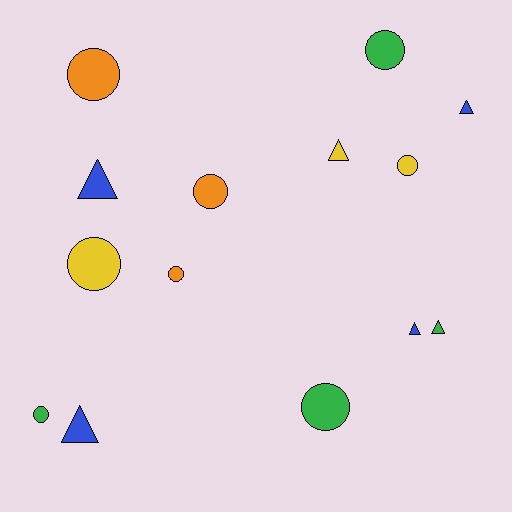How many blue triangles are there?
There are 4 blue triangles.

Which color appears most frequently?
Green, with 4 objects.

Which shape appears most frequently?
Circle, with 8 objects.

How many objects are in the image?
There are 14 objects.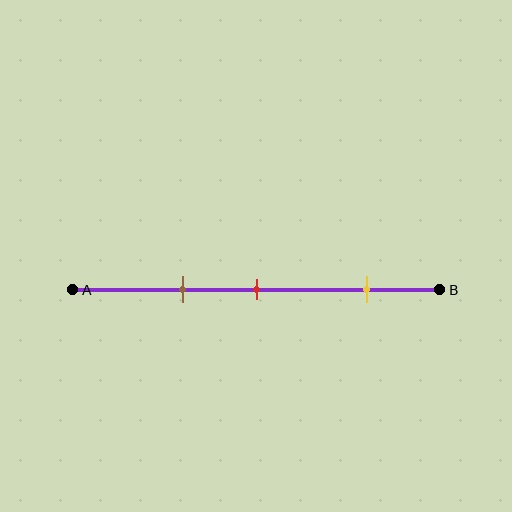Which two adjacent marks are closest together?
The brown and red marks are the closest adjacent pair.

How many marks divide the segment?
There are 3 marks dividing the segment.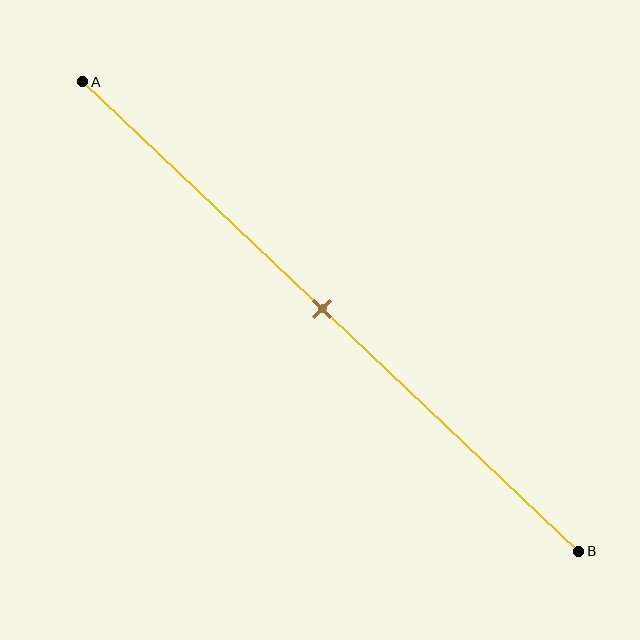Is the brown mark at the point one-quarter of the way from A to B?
No, the mark is at about 50% from A, not at the 25% one-quarter point.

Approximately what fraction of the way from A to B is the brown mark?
The brown mark is approximately 50% of the way from A to B.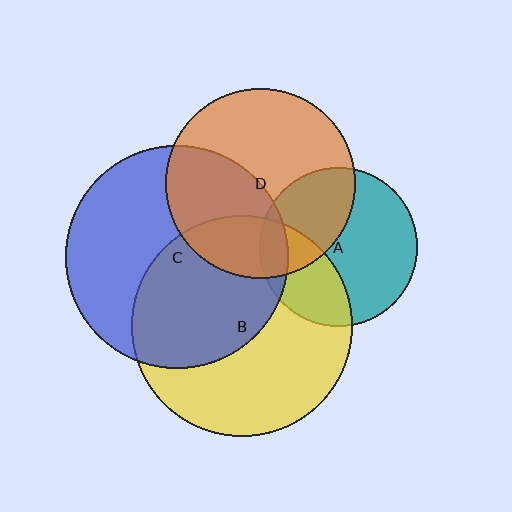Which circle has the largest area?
Circle C (blue).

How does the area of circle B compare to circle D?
Approximately 1.4 times.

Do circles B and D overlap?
Yes.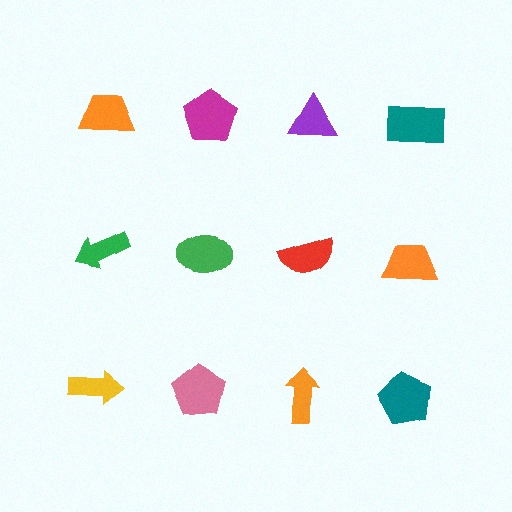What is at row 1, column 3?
A purple triangle.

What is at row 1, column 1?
An orange trapezoid.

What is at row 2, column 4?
An orange trapezoid.